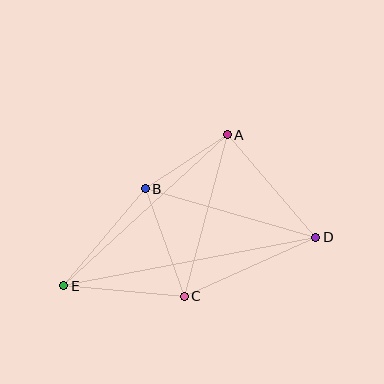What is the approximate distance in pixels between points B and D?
The distance between B and D is approximately 178 pixels.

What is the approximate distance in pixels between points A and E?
The distance between A and E is approximately 222 pixels.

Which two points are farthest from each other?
Points D and E are farthest from each other.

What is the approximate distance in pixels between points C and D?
The distance between C and D is approximately 144 pixels.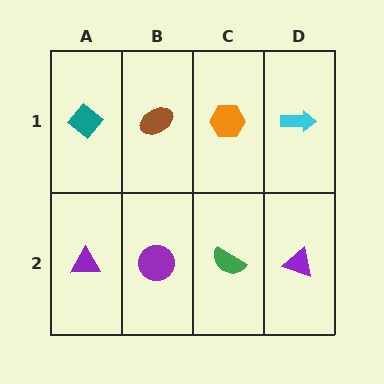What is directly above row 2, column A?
A teal diamond.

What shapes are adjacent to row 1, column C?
A green semicircle (row 2, column C), a brown ellipse (row 1, column B), a cyan arrow (row 1, column D).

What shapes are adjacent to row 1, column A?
A purple triangle (row 2, column A), a brown ellipse (row 1, column B).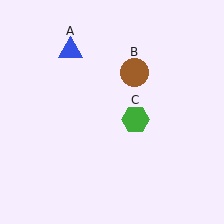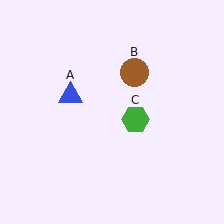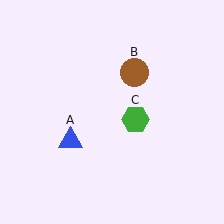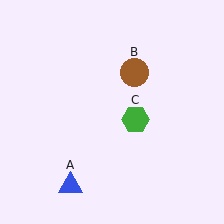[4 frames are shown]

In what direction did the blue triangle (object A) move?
The blue triangle (object A) moved down.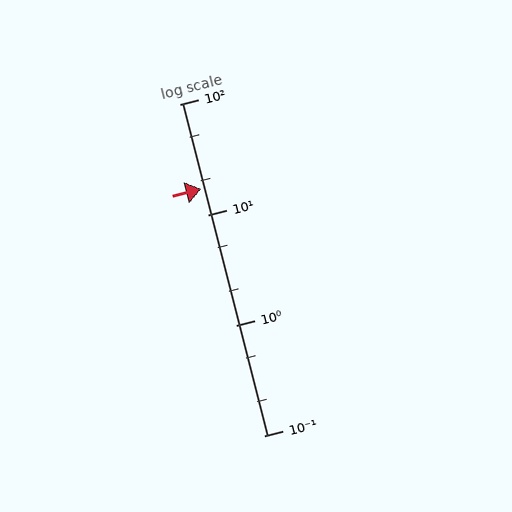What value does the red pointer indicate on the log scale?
The pointer indicates approximately 17.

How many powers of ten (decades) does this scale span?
The scale spans 3 decades, from 0.1 to 100.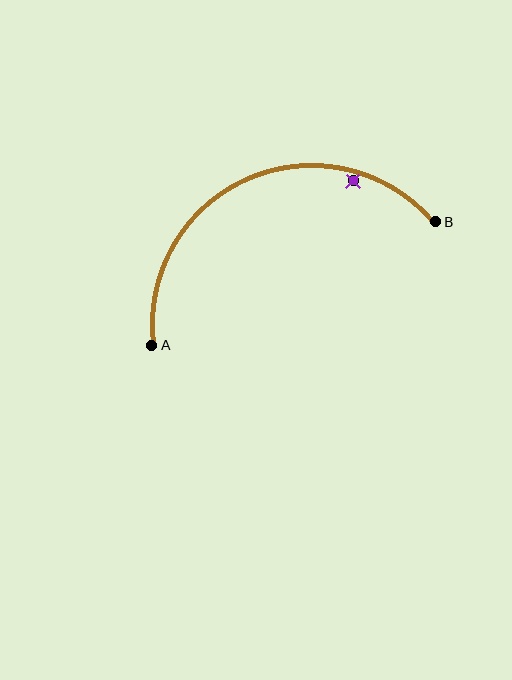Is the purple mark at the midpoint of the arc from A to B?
No — the purple mark does not lie on the arc at all. It sits slightly inside the curve.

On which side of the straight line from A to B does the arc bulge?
The arc bulges above the straight line connecting A and B.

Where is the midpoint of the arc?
The arc midpoint is the point on the curve farthest from the straight line joining A and B. It sits above that line.